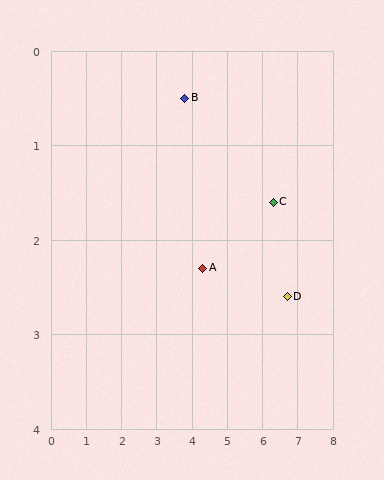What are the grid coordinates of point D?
Point D is at approximately (6.7, 2.6).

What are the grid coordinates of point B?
Point B is at approximately (3.8, 0.5).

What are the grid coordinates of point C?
Point C is at approximately (6.3, 1.6).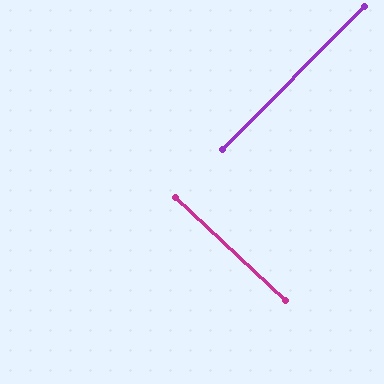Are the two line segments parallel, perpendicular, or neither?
Perpendicular — they meet at approximately 89°.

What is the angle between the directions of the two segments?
Approximately 89 degrees.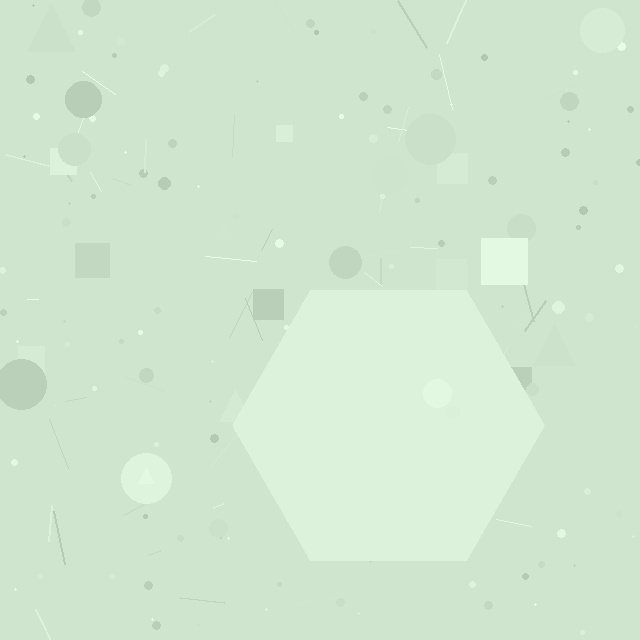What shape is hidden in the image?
A hexagon is hidden in the image.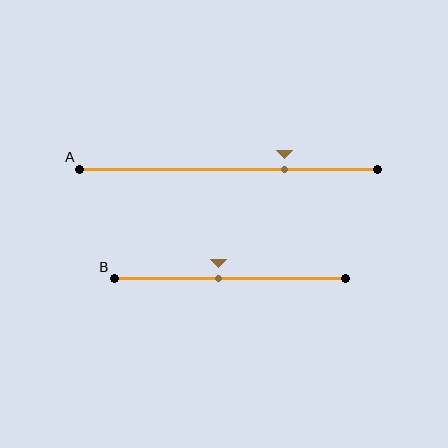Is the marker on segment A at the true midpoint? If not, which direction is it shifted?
No, the marker on segment A is shifted to the right by about 19% of the segment length.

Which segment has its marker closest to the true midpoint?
Segment B has its marker closest to the true midpoint.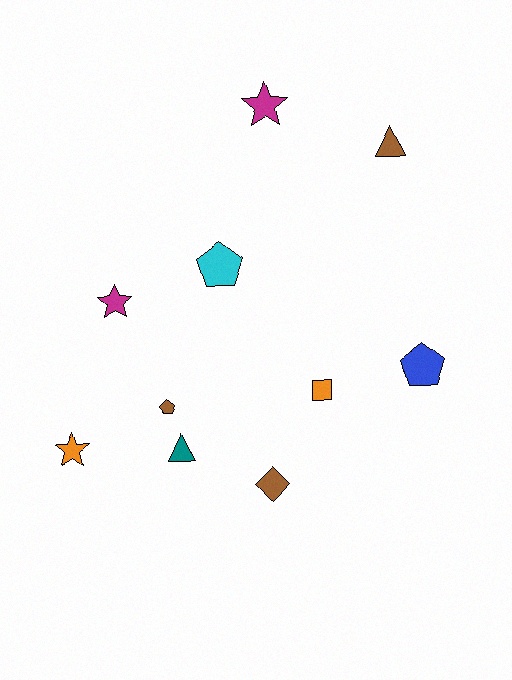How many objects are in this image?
There are 10 objects.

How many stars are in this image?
There are 3 stars.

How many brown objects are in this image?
There are 3 brown objects.